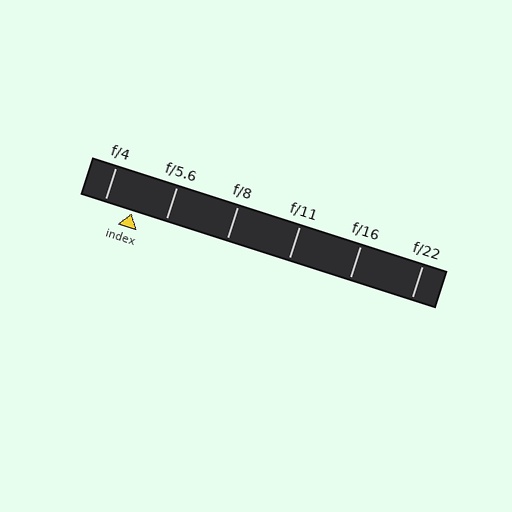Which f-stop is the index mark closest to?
The index mark is closest to f/4.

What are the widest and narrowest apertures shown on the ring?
The widest aperture shown is f/4 and the narrowest is f/22.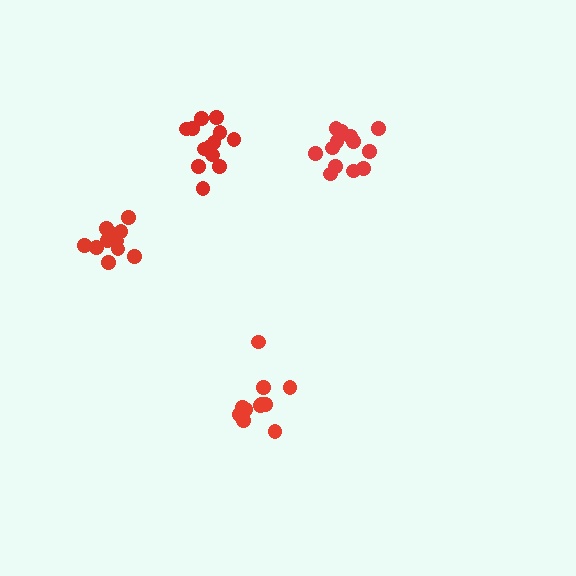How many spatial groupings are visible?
There are 4 spatial groupings.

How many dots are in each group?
Group 1: 13 dots, Group 2: 11 dots, Group 3: 11 dots, Group 4: 13 dots (48 total).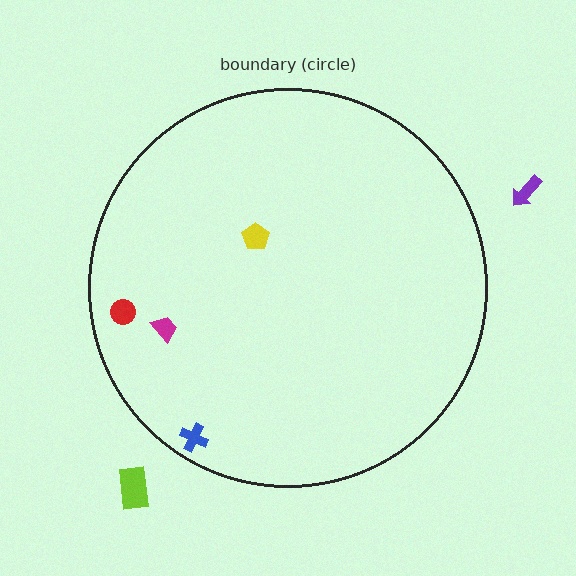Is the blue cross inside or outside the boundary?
Inside.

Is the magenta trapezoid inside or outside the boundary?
Inside.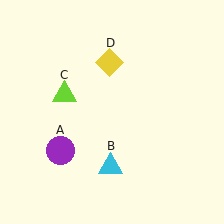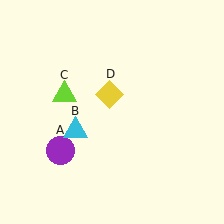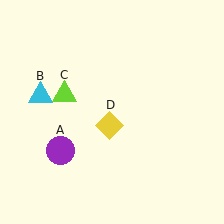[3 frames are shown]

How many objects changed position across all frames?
2 objects changed position: cyan triangle (object B), yellow diamond (object D).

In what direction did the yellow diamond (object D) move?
The yellow diamond (object D) moved down.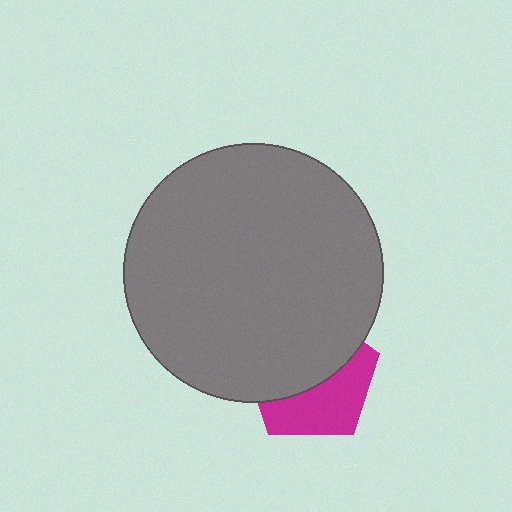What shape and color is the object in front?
The object in front is a gray circle.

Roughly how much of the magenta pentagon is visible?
A small part of it is visible (roughly 44%).